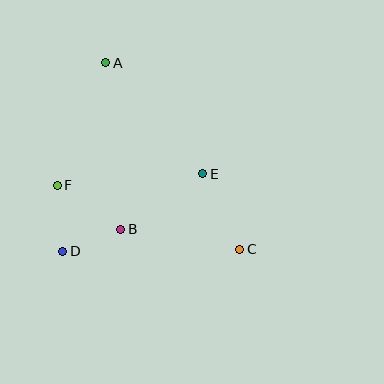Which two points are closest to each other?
Points B and D are closest to each other.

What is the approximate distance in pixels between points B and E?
The distance between B and E is approximately 99 pixels.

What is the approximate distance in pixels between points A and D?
The distance between A and D is approximately 193 pixels.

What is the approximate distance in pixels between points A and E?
The distance between A and E is approximately 147 pixels.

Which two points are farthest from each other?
Points A and C are farthest from each other.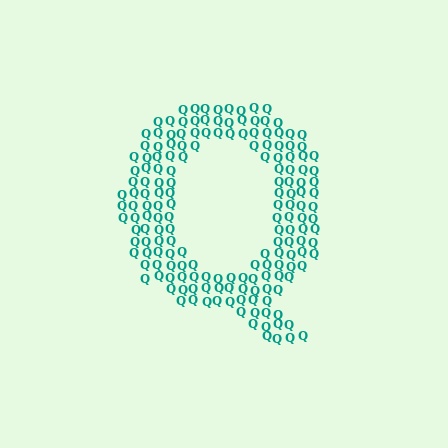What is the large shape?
The large shape is the letter Q.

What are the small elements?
The small elements are letter Q's.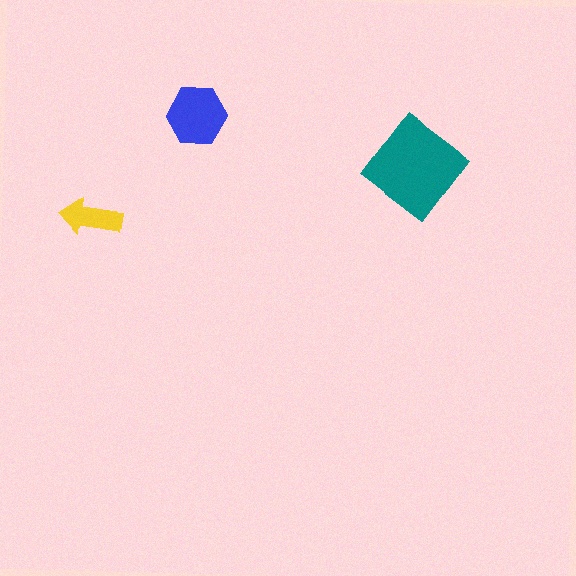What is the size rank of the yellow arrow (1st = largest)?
3rd.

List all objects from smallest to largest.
The yellow arrow, the blue hexagon, the teal diamond.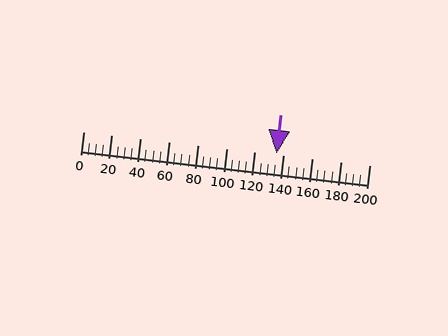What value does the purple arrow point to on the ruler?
The purple arrow points to approximately 135.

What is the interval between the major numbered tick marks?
The major tick marks are spaced 20 units apart.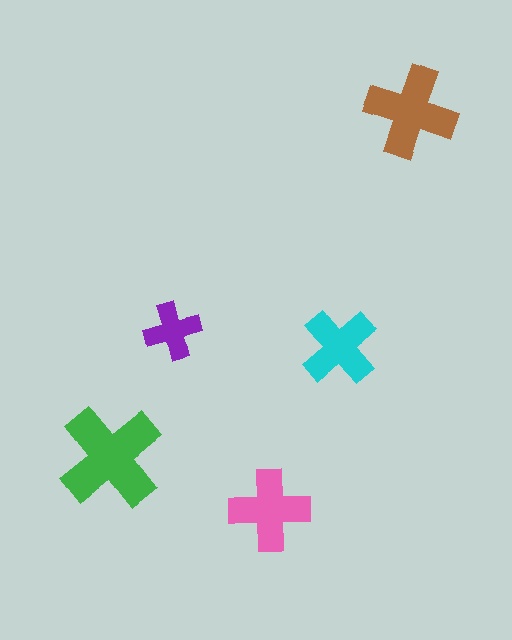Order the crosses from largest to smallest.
the green one, the brown one, the pink one, the cyan one, the purple one.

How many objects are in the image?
There are 5 objects in the image.